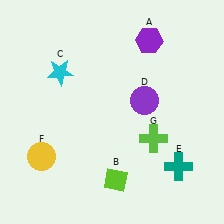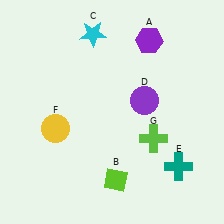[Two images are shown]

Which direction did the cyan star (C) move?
The cyan star (C) moved up.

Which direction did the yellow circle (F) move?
The yellow circle (F) moved up.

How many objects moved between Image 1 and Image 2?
2 objects moved between the two images.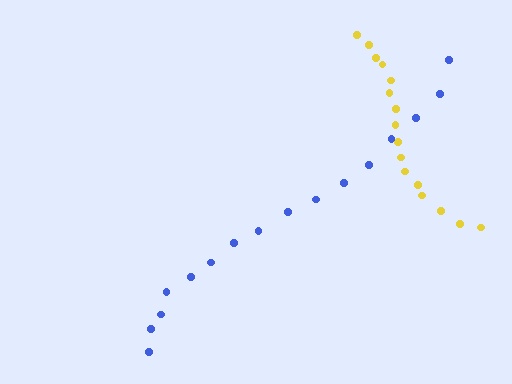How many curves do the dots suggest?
There are 2 distinct paths.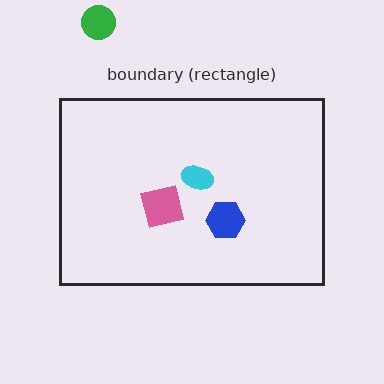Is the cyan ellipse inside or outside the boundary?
Inside.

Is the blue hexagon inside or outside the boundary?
Inside.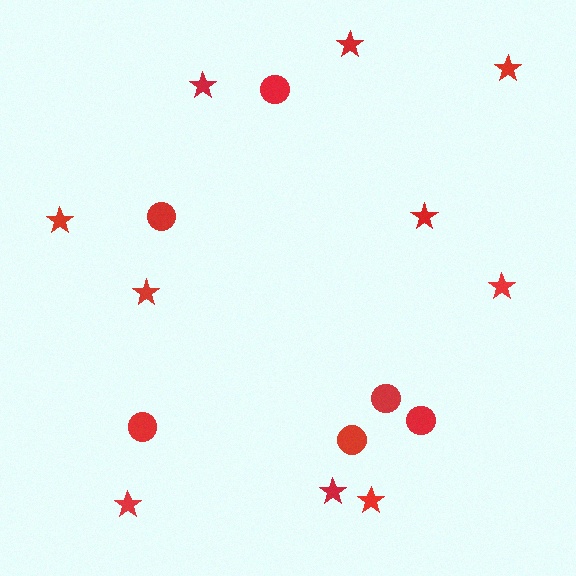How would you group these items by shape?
There are 2 groups: one group of circles (6) and one group of stars (10).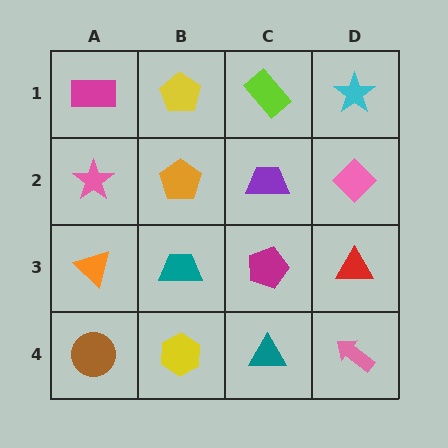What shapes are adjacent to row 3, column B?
An orange pentagon (row 2, column B), a yellow hexagon (row 4, column B), an orange triangle (row 3, column A), a magenta pentagon (row 3, column C).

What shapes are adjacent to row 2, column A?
A magenta rectangle (row 1, column A), an orange triangle (row 3, column A), an orange pentagon (row 2, column B).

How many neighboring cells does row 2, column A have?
3.